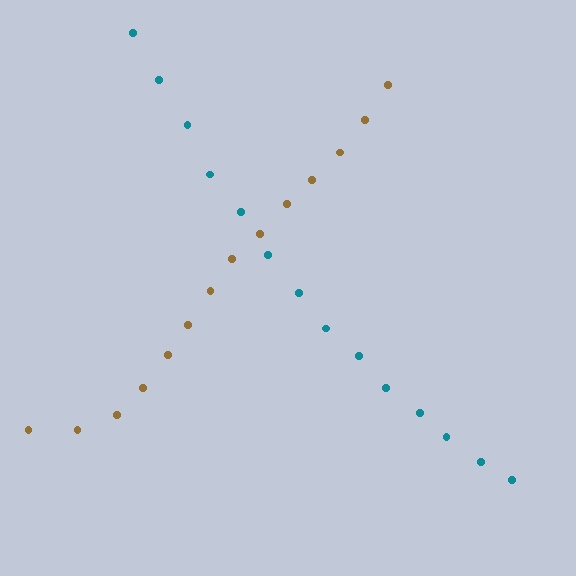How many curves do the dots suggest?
There are 2 distinct paths.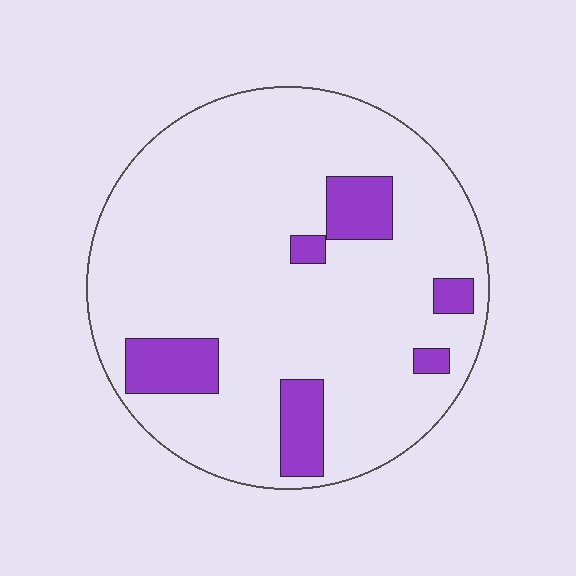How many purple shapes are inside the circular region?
6.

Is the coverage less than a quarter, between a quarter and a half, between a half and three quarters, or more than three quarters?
Less than a quarter.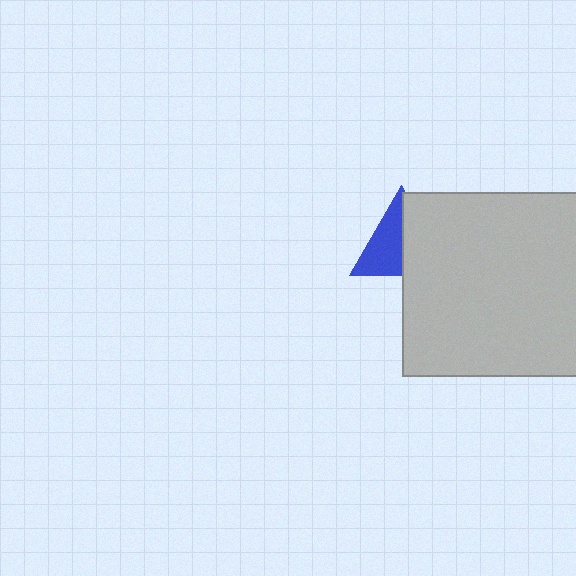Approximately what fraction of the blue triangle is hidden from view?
Roughly 50% of the blue triangle is hidden behind the light gray rectangle.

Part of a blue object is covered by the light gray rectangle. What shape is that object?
It is a triangle.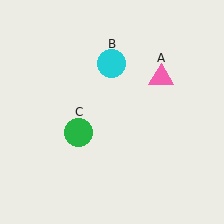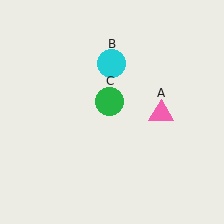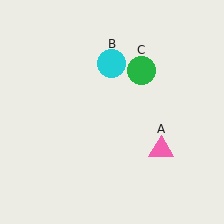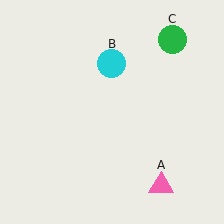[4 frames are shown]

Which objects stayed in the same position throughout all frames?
Cyan circle (object B) remained stationary.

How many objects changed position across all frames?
2 objects changed position: pink triangle (object A), green circle (object C).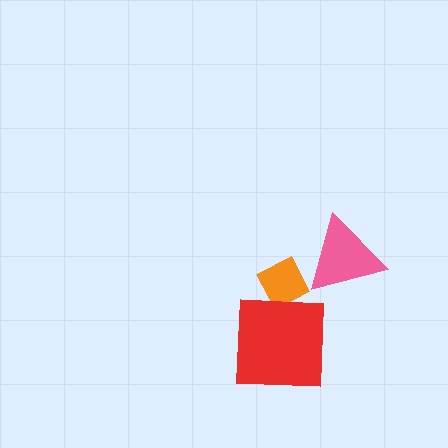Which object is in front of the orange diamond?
The red square is in front of the orange diamond.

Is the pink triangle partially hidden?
Yes, it is partially covered by another shape.